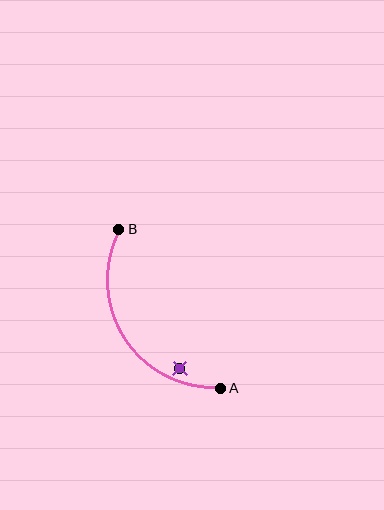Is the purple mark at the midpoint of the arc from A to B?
No — the purple mark does not lie on the arc at all. It sits slightly inside the curve.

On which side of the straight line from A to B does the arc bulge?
The arc bulges to the left of the straight line connecting A and B.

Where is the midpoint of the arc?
The arc midpoint is the point on the curve farthest from the straight line joining A and B. It sits to the left of that line.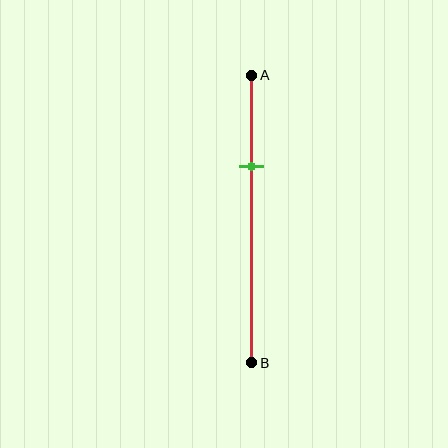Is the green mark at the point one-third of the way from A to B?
Yes, the mark is approximately at the one-third point.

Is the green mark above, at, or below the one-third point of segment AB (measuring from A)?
The green mark is approximately at the one-third point of segment AB.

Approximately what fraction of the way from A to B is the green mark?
The green mark is approximately 30% of the way from A to B.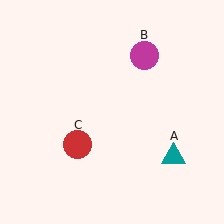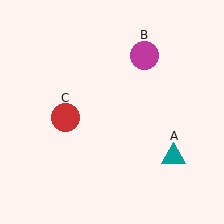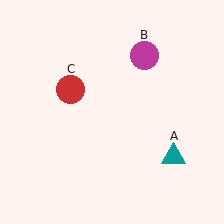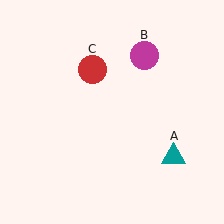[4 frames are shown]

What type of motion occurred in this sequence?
The red circle (object C) rotated clockwise around the center of the scene.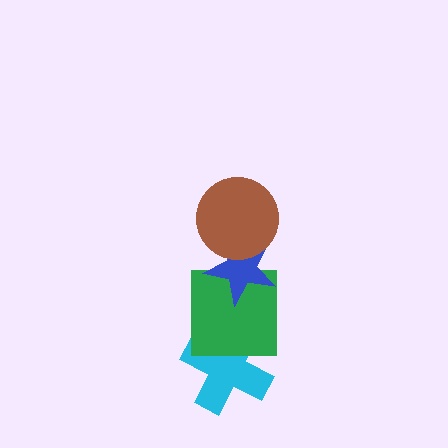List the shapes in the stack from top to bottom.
From top to bottom: the brown circle, the blue star, the green square, the cyan cross.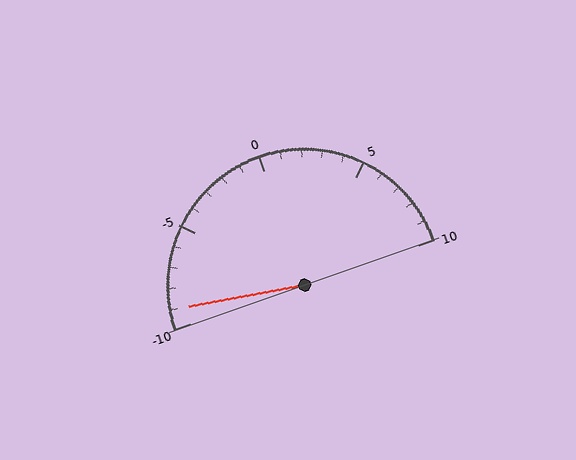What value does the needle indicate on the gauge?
The needle indicates approximately -9.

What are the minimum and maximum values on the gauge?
The gauge ranges from -10 to 10.